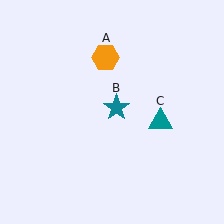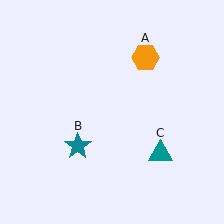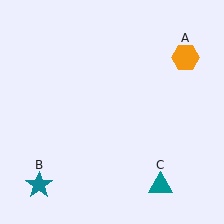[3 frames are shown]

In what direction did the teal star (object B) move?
The teal star (object B) moved down and to the left.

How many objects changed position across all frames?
3 objects changed position: orange hexagon (object A), teal star (object B), teal triangle (object C).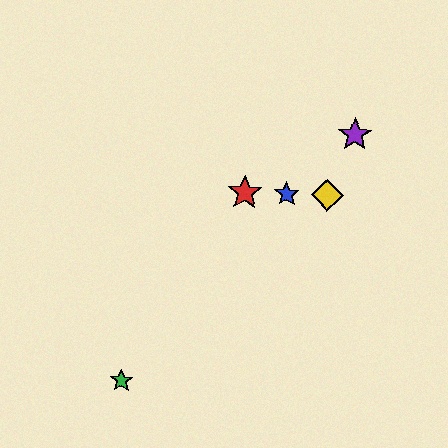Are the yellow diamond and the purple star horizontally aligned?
No, the yellow diamond is at y≈195 and the purple star is at y≈135.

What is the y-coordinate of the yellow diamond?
The yellow diamond is at y≈195.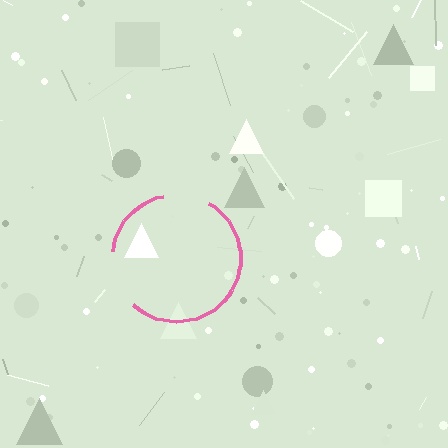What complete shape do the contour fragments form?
The contour fragments form a circle.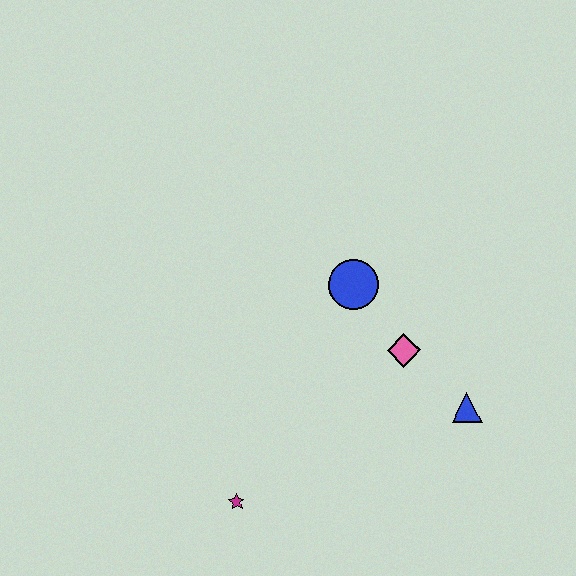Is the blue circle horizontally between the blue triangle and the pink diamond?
No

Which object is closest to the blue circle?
The pink diamond is closest to the blue circle.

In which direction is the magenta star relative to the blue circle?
The magenta star is below the blue circle.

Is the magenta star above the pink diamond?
No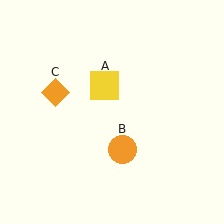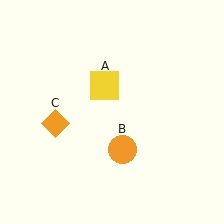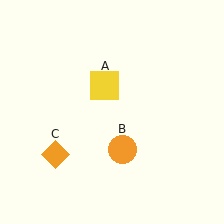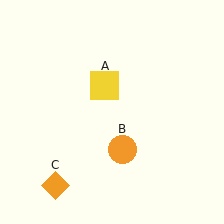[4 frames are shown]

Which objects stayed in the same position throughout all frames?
Yellow square (object A) and orange circle (object B) remained stationary.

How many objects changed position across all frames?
1 object changed position: orange diamond (object C).